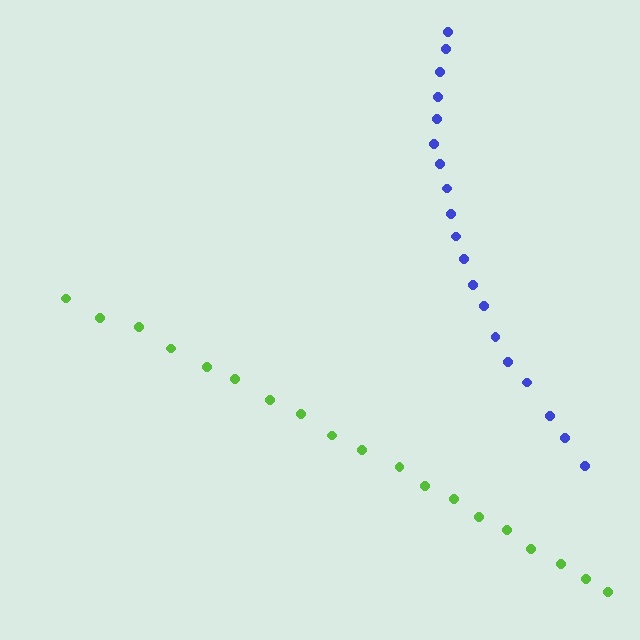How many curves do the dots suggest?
There are 2 distinct paths.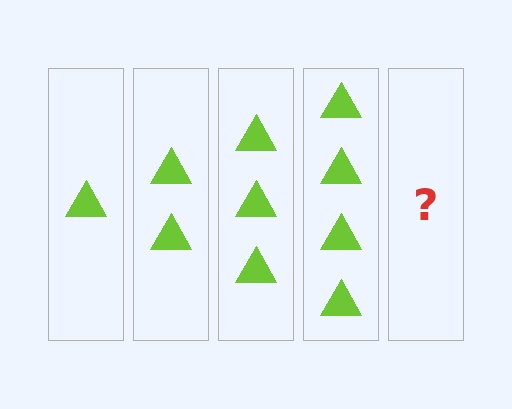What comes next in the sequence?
The next element should be 5 triangles.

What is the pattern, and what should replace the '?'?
The pattern is that each step adds one more triangle. The '?' should be 5 triangles.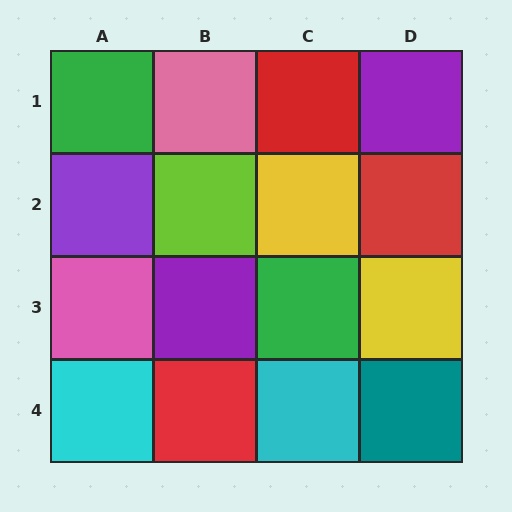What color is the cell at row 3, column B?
Purple.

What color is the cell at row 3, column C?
Green.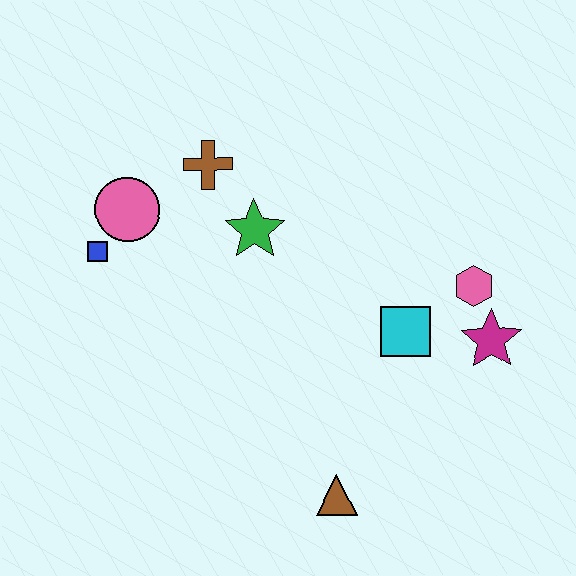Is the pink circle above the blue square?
Yes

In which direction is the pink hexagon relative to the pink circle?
The pink hexagon is to the right of the pink circle.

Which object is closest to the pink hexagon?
The magenta star is closest to the pink hexagon.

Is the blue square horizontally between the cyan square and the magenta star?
No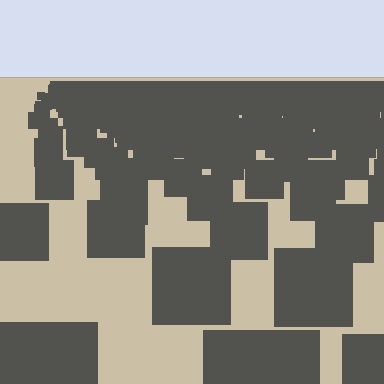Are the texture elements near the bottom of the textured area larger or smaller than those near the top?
Larger. Near the bottom, elements are closer to the viewer and appear at a bigger on-screen size.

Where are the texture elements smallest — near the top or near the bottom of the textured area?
Near the top.